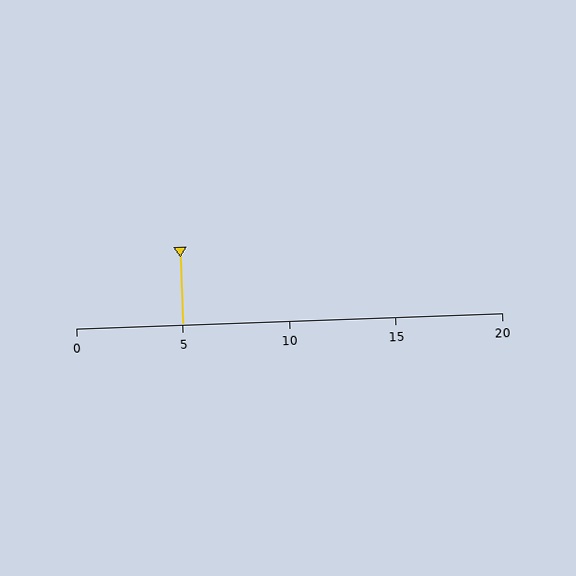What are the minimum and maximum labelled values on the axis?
The axis runs from 0 to 20.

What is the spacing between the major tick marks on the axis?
The major ticks are spaced 5 apart.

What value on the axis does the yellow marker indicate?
The marker indicates approximately 5.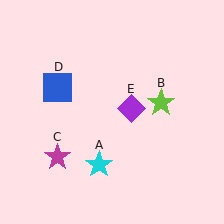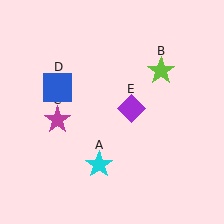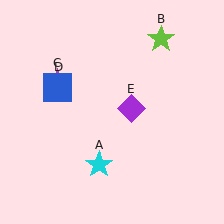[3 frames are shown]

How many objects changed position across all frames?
2 objects changed position: lime star (object B), magenta star (object C).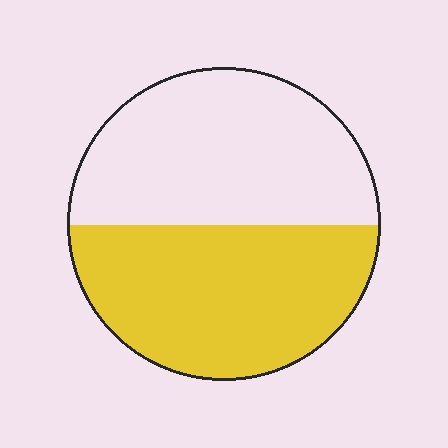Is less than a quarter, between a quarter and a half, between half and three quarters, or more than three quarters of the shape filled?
Between a quarter and a half.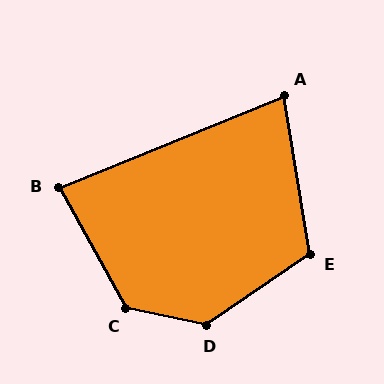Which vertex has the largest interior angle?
D, at approximately 134 degrees.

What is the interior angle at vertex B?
Approximately 83 degrees (acute).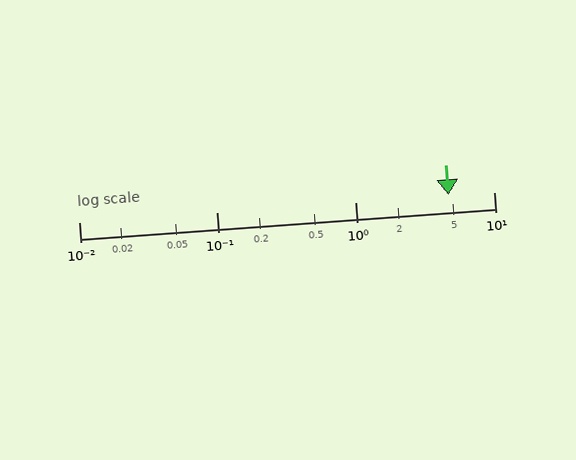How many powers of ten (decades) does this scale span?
The scale spans 3 decades, from 0.01 to 10.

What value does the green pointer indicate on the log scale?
The pointer indicates approximately 4.7.